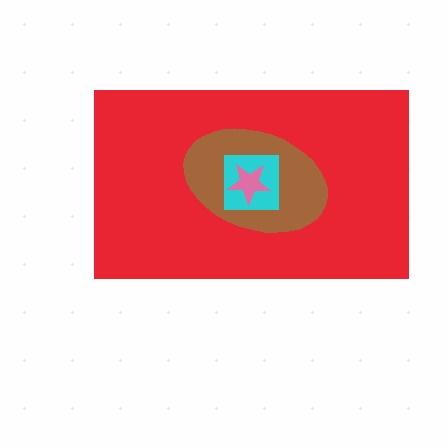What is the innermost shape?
The pink star.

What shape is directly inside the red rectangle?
The brown ellipse.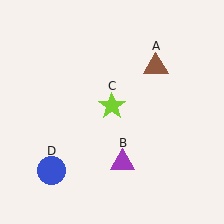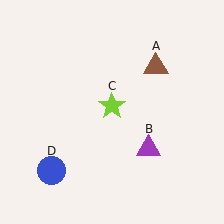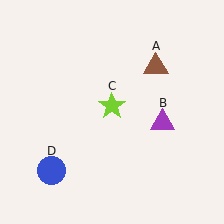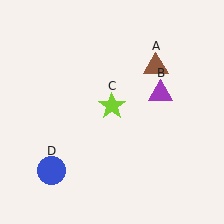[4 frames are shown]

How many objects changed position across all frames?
1 object changed position: purple triangle (object B).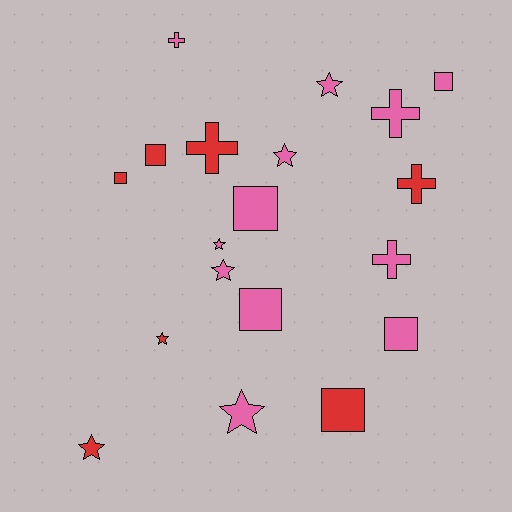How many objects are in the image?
There are 19 objects.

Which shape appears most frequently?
Square, with 7 objects.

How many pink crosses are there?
There are 3 pink crosses.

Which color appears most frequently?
Pink, with 12 objects.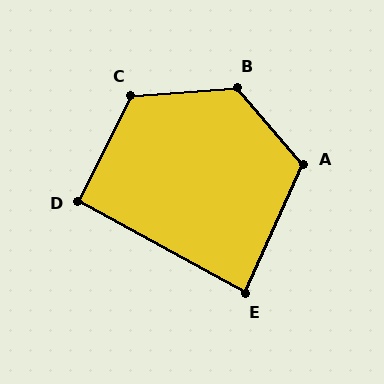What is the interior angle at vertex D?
Approximately 92 degrees (approximately right).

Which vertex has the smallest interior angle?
E, at approximately 86 degrees.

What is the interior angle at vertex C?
Approximately 121 degrees (obtuse).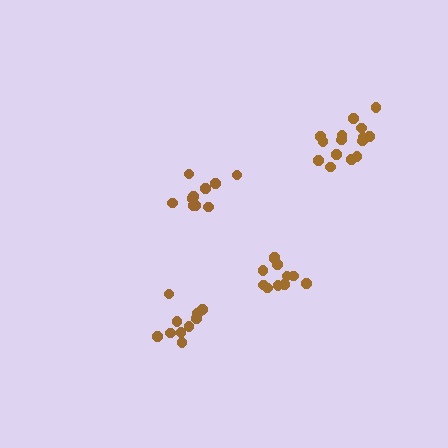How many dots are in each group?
Group 1: 10 dots, Group 2: 15 dots, Group 3: 10 dots, Group 4: 11 dots (46 total).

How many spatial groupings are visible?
There are 4 spatial groupings.